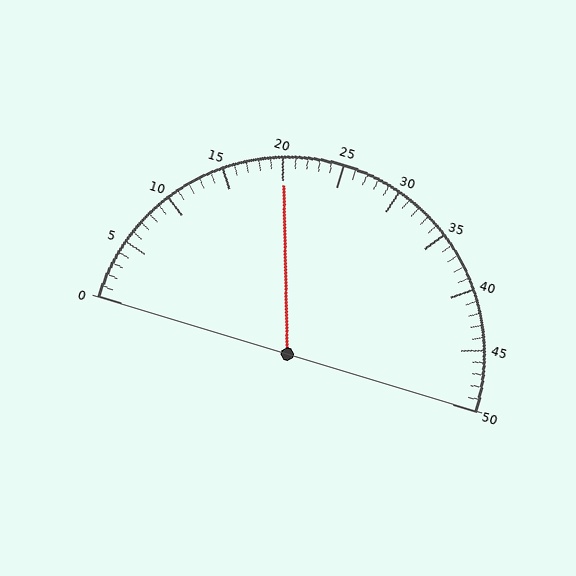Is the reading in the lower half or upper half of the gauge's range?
The reading is in the lower half of the range (0 to 50).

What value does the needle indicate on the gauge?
The needle indicates approximately 20.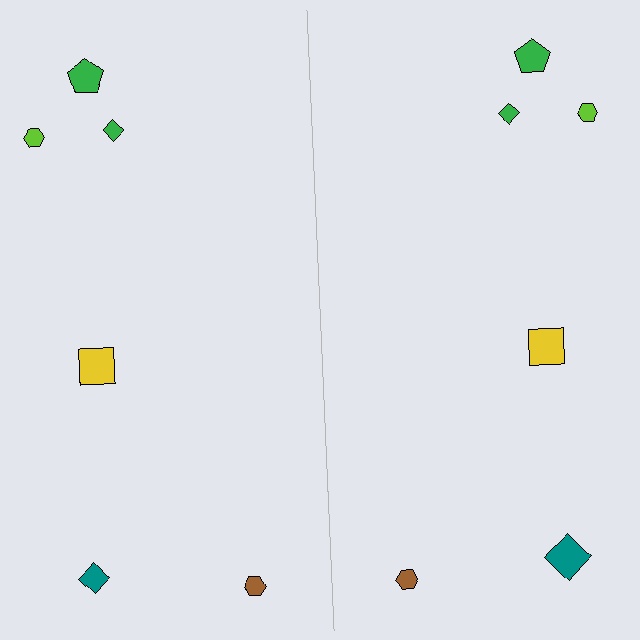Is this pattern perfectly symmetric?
No, the pattern is not perfectly symmetric. The teal diamond on the right side has a different size than its mirror counterpart.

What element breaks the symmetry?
The teal diamond on the right side has a different size than its mirror counterpart.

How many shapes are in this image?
There are 12 shapes in this image.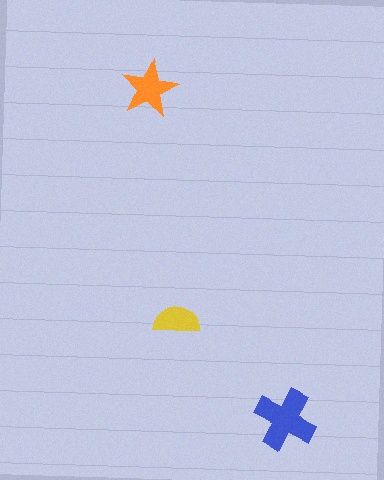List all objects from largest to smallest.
The blue cross, the orange star, the yellow semicircle.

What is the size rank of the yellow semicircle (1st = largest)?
3rd.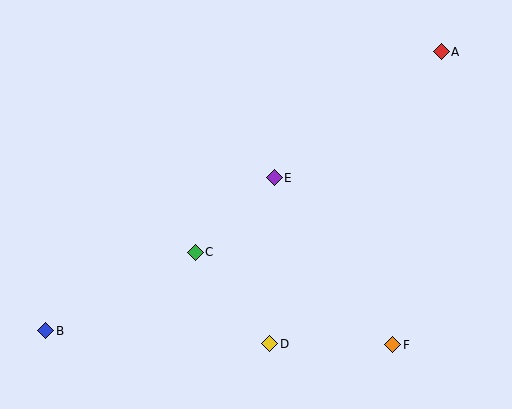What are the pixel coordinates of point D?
Point D is at (270, 344).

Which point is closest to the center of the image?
Point E at (274, 178) is closest to the center.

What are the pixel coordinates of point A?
Point A is at (441, 52).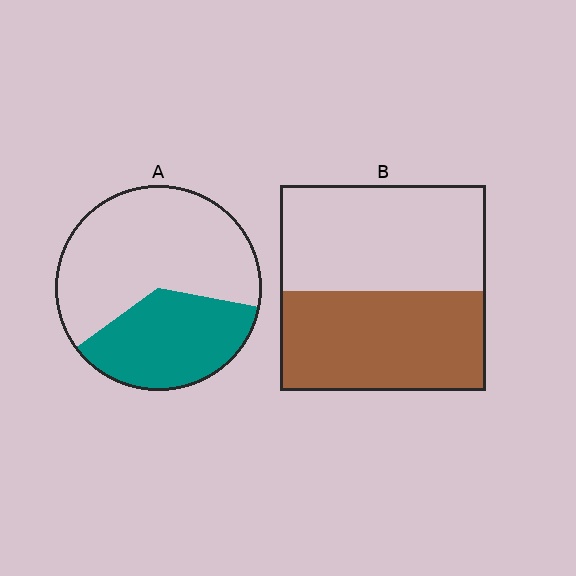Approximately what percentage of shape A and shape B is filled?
A is approximately 35% and B is approximately 50%.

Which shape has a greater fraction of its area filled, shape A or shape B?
Shape B.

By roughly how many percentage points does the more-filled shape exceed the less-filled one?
By roughly 10 percentage points (B over A).